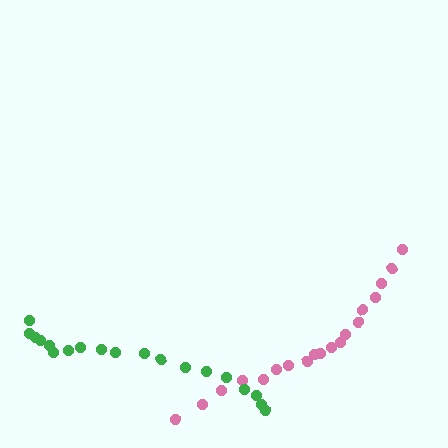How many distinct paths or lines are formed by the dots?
There are 2 distinct paths.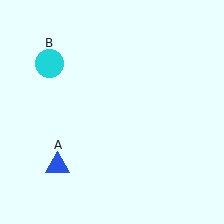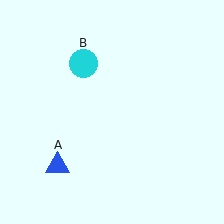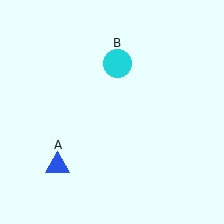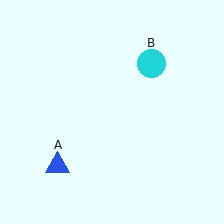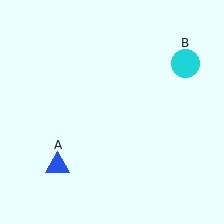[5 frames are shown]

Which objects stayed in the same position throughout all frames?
Blue triangle (object A) remained stationary.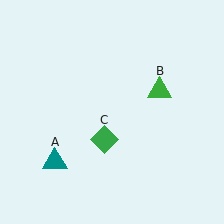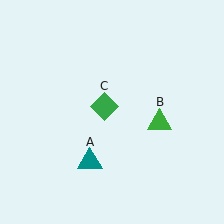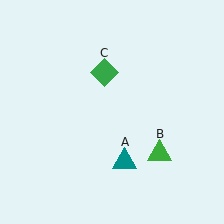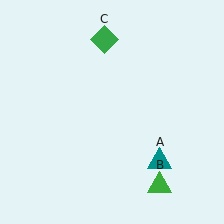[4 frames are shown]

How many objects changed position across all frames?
3 objects changed position: teal triangle (object A), green triangle (object B), green diamond (object C).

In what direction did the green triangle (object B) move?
The green triangle (object B) moved down.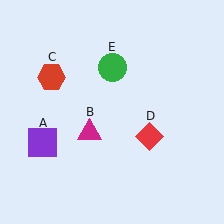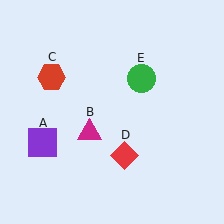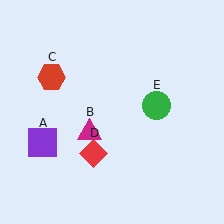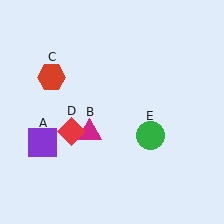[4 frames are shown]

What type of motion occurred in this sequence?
The red diamond (object D), green circle (object E) rotated clockwise around the center of the scene.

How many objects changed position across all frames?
2 objects changed position: red diamond (object D), green circle (object E).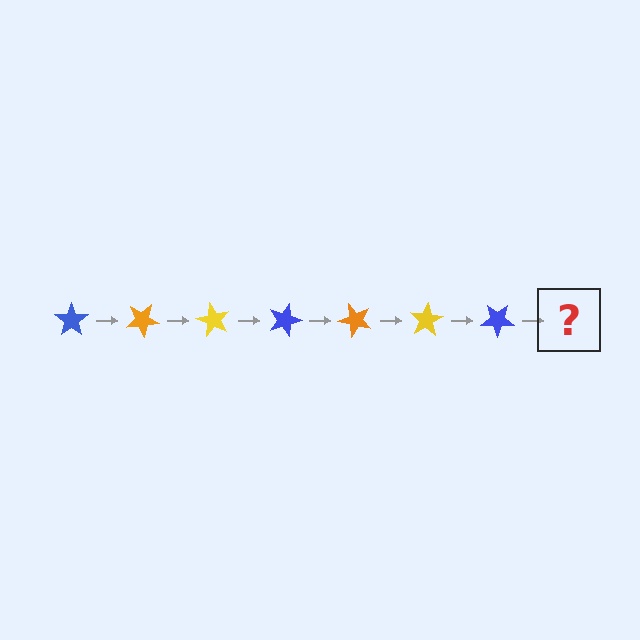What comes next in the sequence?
The next element should be an orange star, rotated 210 degrees from the start.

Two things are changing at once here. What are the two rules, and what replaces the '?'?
The two rules are that it rotates 30 degrees each step and the color cycles through blue, orange, and yellow. The '?' should be an orange star, rotated 210 degrees from the start.